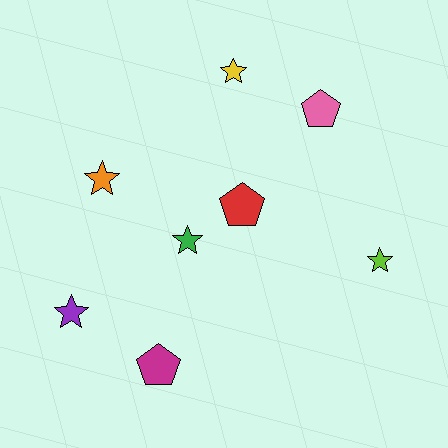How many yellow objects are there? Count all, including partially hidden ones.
There is 1 yellow object.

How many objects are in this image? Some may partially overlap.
There are 8 objects.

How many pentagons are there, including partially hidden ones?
There are 3 pentagons.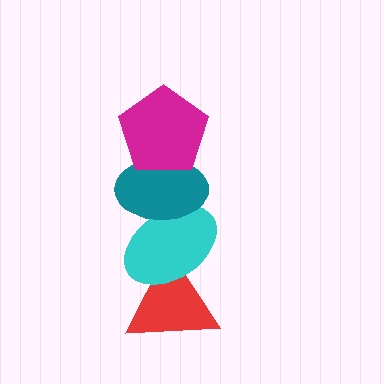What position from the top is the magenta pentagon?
The magenta pentagon is 1st from the top.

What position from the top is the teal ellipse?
The teal ellipse is 2nd from the top.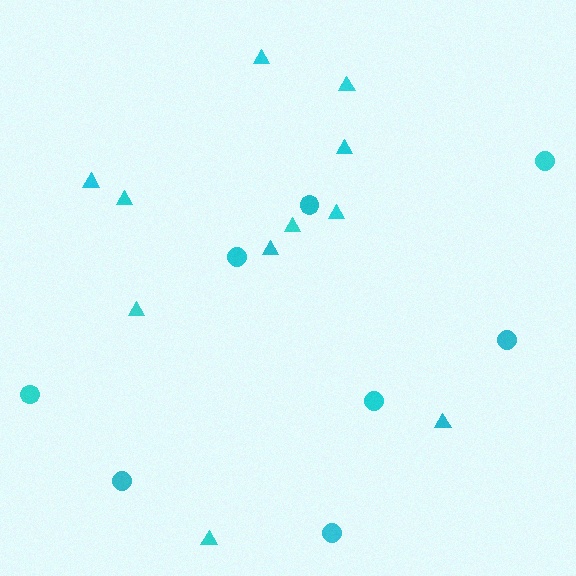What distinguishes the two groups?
There are 2 groups: one group of circles (8) and one group of triangles (11).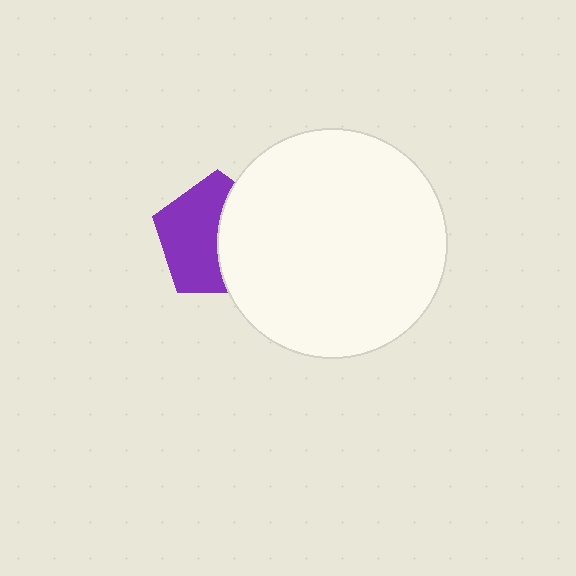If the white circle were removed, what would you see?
You would see the complete purple pentagon.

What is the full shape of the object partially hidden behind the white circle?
The partially hidden object is a purple pentagon.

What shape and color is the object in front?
The object in front is a white circle.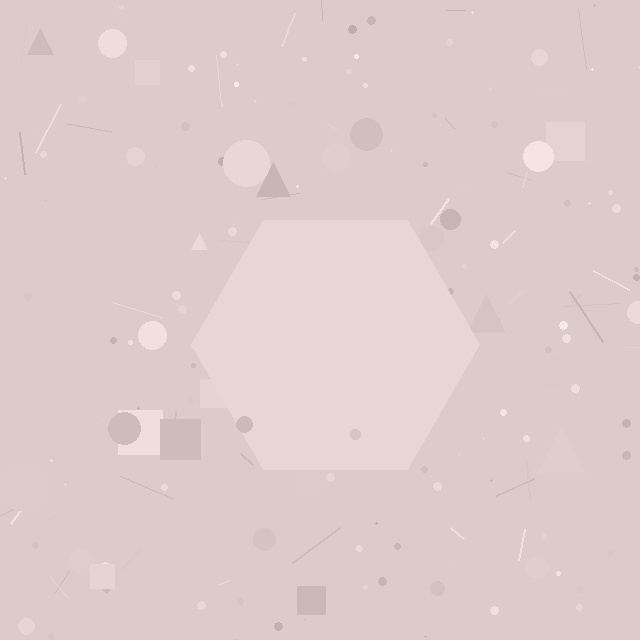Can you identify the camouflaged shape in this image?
The camouflaged shape is a hexagon.